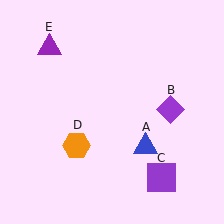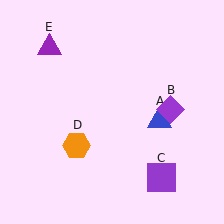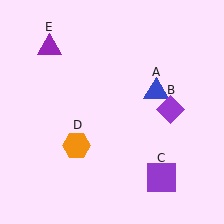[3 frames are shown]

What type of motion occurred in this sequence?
The blue triangle (object A) rotated counterclockwise around the center of the scene.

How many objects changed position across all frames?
1 object changed position: blue triangle (object A).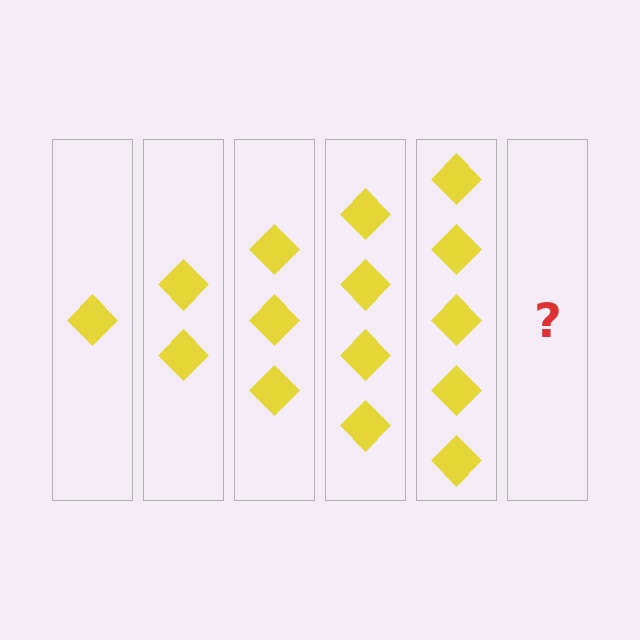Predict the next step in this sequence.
The next step is 6 diamonds.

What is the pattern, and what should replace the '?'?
The pattern is that each step adds one more diamond. The '?' should be 6 diamonds.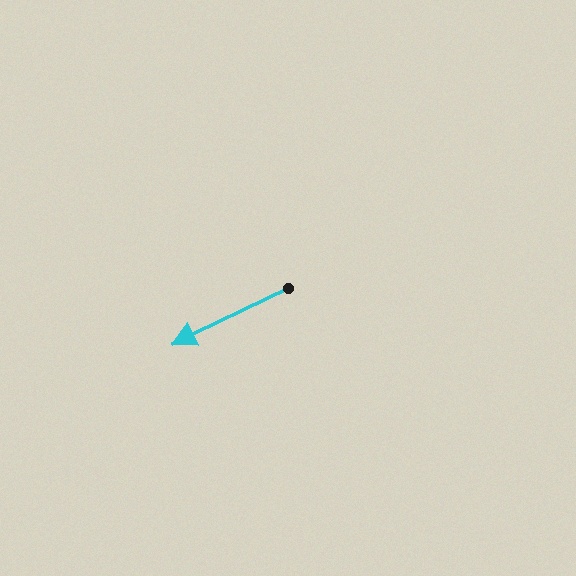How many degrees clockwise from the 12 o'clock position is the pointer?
Approximately 244 degrees.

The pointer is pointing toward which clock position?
Roughly 8 o'clock.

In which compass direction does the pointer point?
Southwest.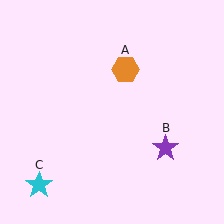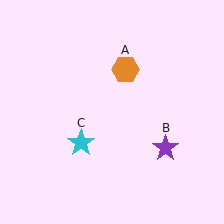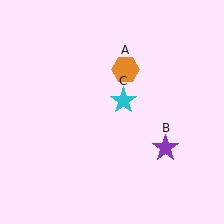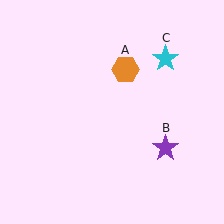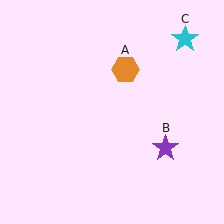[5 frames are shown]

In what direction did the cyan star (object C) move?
The cyan star (object C) moved up and to the right.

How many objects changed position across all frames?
1 object changed position: cyan star (object C).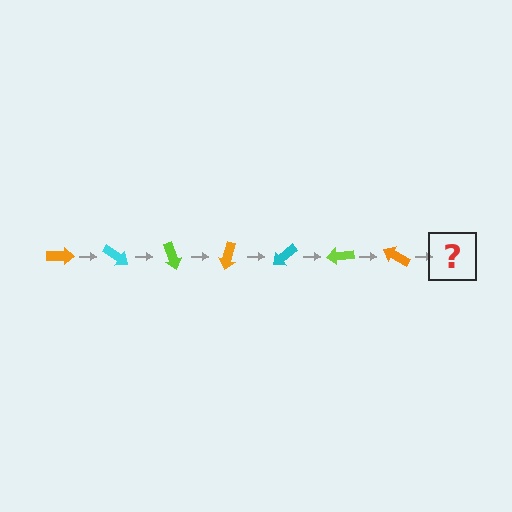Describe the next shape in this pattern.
It should be a cyan arrow, rotated 245 degrees from the start.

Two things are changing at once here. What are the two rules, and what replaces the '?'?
The two rules are that it rotates 35 degrees each step and the color cycles through orange, cyan, and lime. The '?' should be a cyan arrow, rotated 245 degrees from the start.